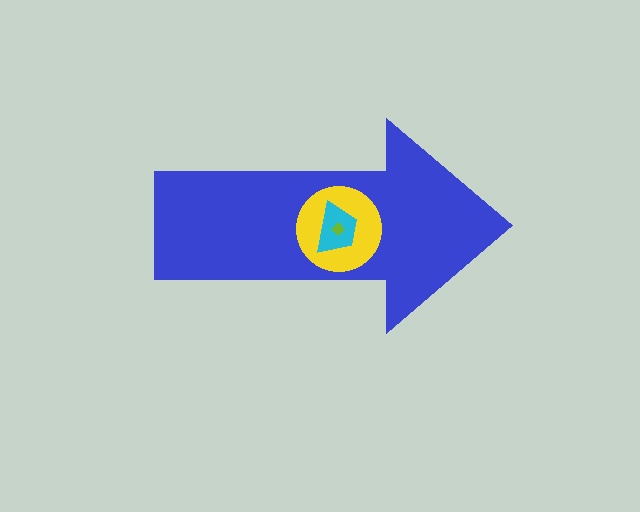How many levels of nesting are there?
4.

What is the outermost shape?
The blue arrow.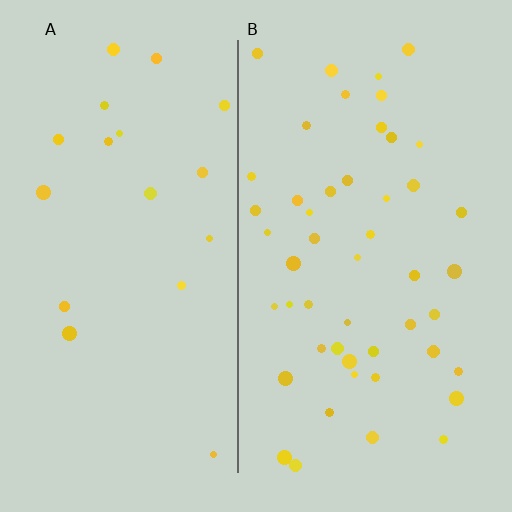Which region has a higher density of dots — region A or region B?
B (the right).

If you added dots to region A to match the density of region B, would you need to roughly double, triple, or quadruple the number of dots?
Approximately triple.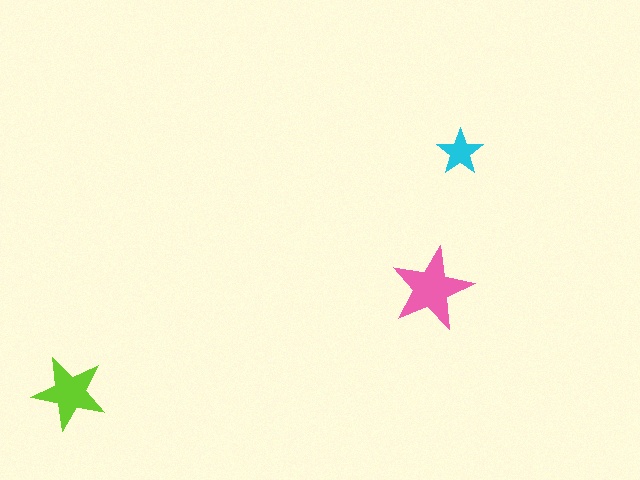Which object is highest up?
The cyan star is topmost.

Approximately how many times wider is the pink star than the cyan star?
About 2 times wider.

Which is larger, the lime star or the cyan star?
The lime one.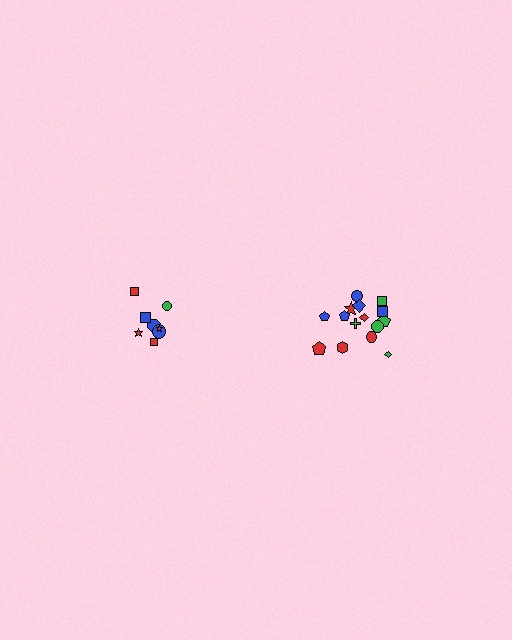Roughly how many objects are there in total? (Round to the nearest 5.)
Roughly 25 objects in total.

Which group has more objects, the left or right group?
The right group.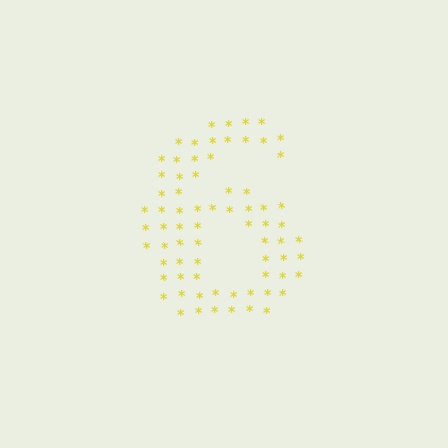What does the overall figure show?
The overall figure shows the digit 6.